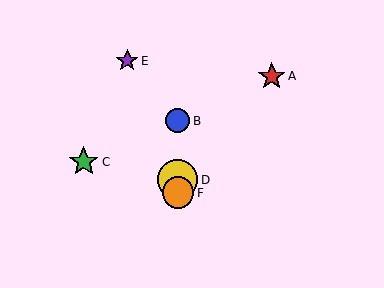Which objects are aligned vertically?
Objects B, D, F are aligned vertically.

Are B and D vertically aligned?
Yes, both are at x≈178.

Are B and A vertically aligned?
No, B is at x≈178 and A is at x≈272.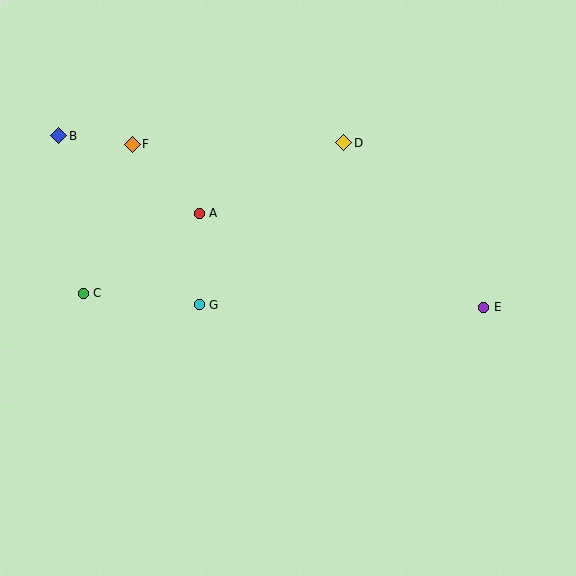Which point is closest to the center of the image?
Point G at (199, 305) is closest to the center.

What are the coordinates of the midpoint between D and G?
The midpoint between D and G is at (271, 224).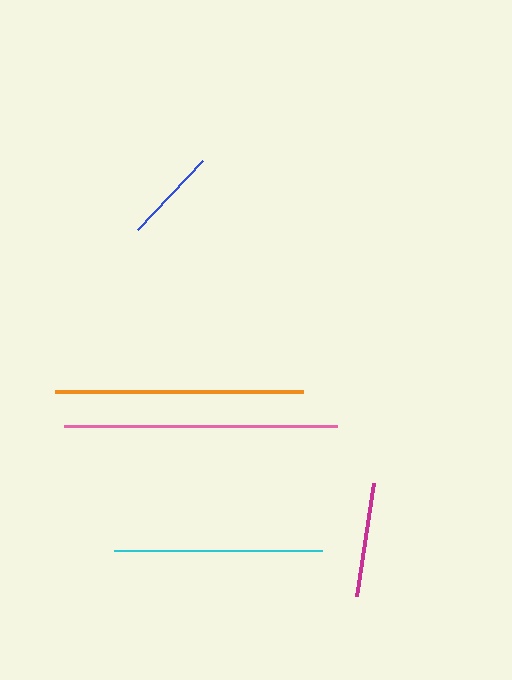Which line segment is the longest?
The pink line is the longest at approximately 273 pixels.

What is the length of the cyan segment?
The cyan segment is approximately 208 pixels long.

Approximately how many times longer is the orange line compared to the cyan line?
The orange line is approximately 1.2 times the length of the cyan line.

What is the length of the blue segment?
The blue segment is approximately 96 pixels long.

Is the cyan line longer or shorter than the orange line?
The orange line is longer than the cyan line.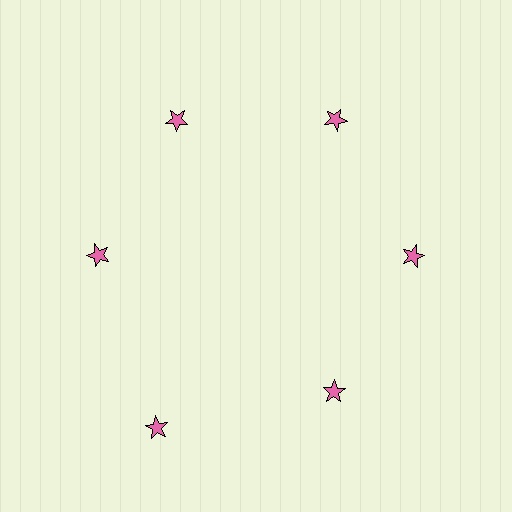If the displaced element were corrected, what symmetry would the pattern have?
It would have 6-fold rotational symmetry — the pattern would map onto itself every 60 degrees.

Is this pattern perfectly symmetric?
No. The 6 pink stars are arranged in a ring, but one element near the 7 o'clock position is pushed outward from the center, breaking the 6-fold rotational symmetry.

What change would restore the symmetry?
The symmetry would be restored by moving it inward, back onto the ring so that all 6 stars sit at equal angles and equal distance from the center.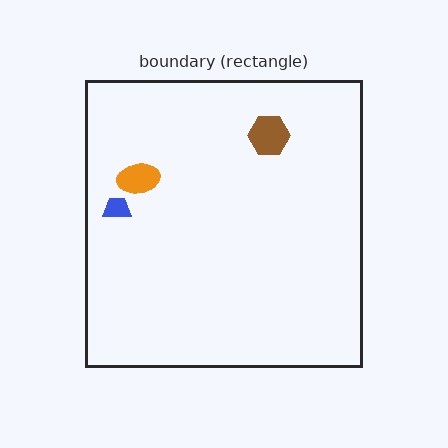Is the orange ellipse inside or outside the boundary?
Inside.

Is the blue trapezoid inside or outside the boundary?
Inside.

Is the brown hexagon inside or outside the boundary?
Inside.